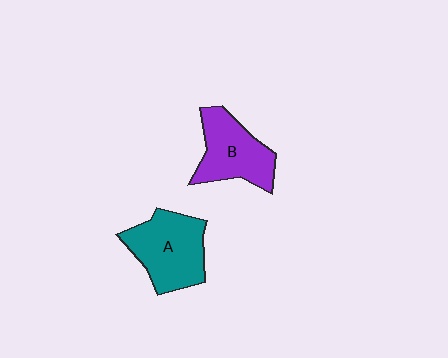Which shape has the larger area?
Shape A (teal).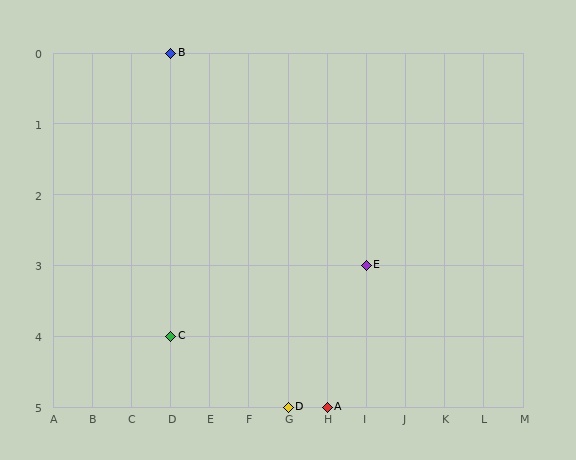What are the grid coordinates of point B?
Point B is at grid coordinates (D, 0).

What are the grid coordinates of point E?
Point E is at grid coordinates (I, 3).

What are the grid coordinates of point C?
Point C is at grid coordinates (D, 4).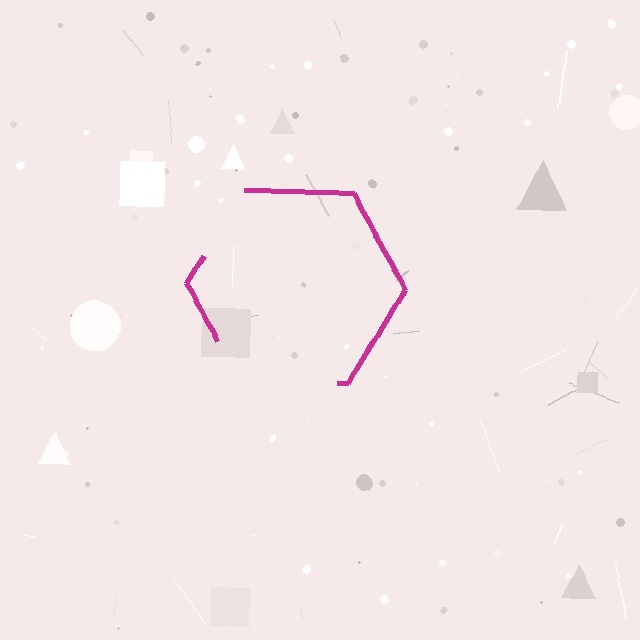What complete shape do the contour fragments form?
The contour fragments form a hexagon.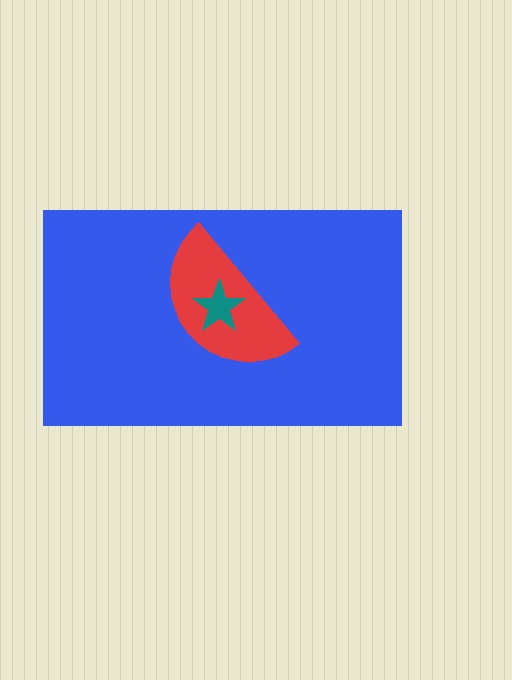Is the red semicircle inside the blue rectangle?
Yes.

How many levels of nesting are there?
3.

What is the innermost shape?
The teal star.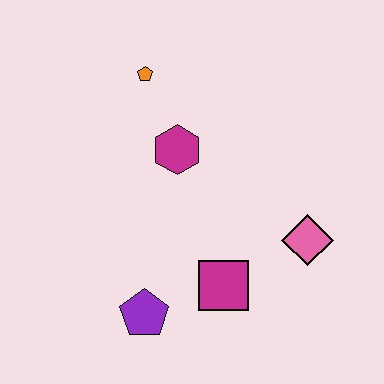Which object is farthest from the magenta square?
The orange pentagon is farthest from the magenta square.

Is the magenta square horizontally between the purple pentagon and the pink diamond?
Yes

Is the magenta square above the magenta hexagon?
No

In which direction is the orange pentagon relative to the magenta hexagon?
The orange pentagon is above the magenta hexagon.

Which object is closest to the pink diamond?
The magenta square is closest to the pink diamond.